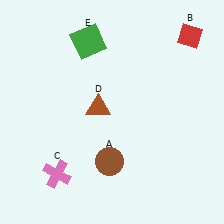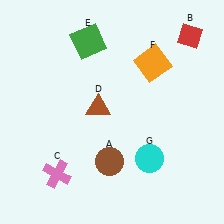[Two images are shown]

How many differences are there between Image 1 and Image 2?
There are 2 differences between the two images.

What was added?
An orange square (F), a cyan circle (G) were added in Image 2.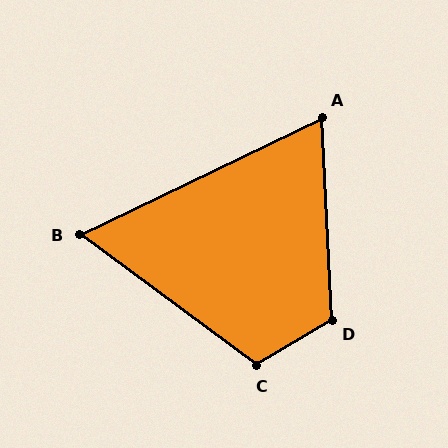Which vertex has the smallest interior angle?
B, at approximately 62 degrees.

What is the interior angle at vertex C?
Approximately 113 degrees (obtuse).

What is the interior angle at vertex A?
Approximately 67 degrees (acute).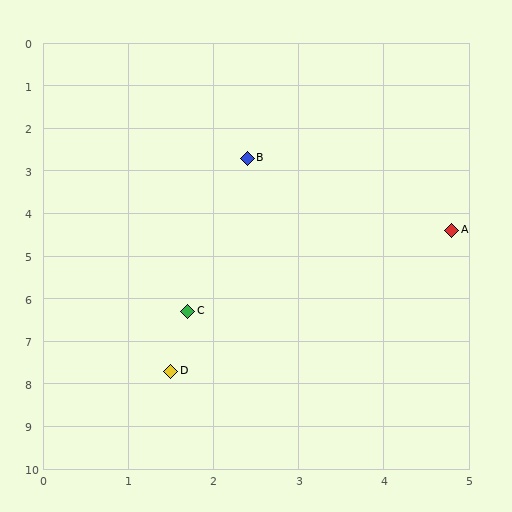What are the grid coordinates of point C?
Point C is at approximately (1.7, 6.3).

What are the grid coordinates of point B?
Point B is at approximately (2.4, 2.7).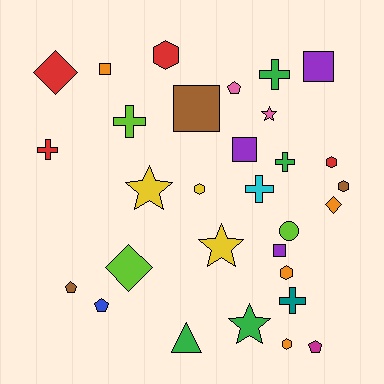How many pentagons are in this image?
There are 4 pentagons.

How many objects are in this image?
There are 30 objects.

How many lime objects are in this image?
There are 3 lime objects.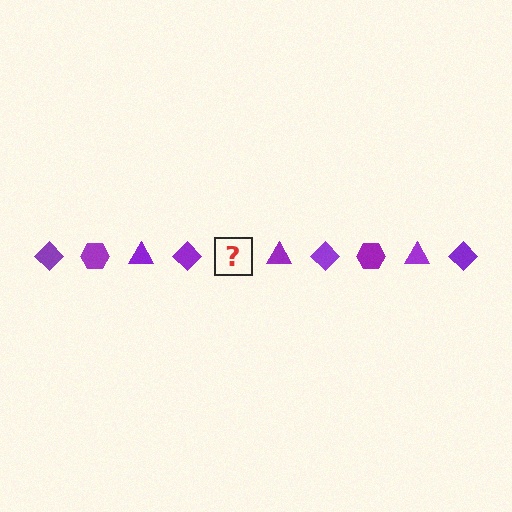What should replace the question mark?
The question mark should be replaced with a purple hexagon.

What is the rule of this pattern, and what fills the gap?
The rule is that the pattern cycles through diamond, hexagon, triangle shapes in purple. The gap should be filled with a purple hexagon.